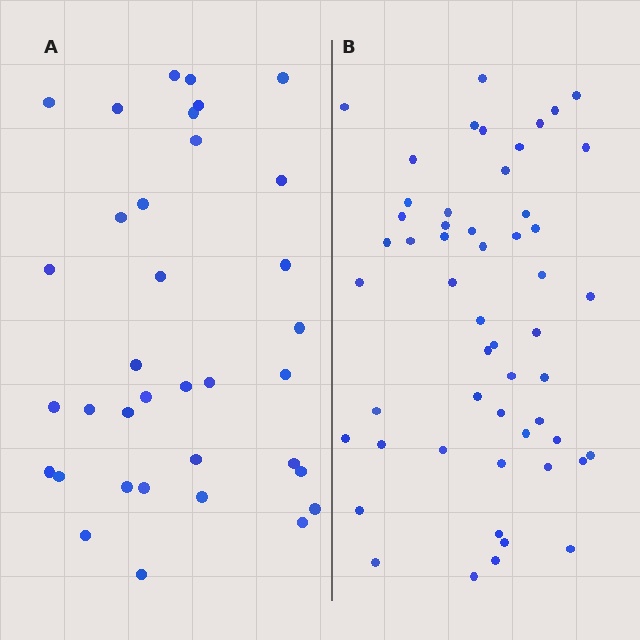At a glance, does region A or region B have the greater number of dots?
Region B (the right region) has more dots.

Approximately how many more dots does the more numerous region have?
Region B has approximately 20 more dots than region A.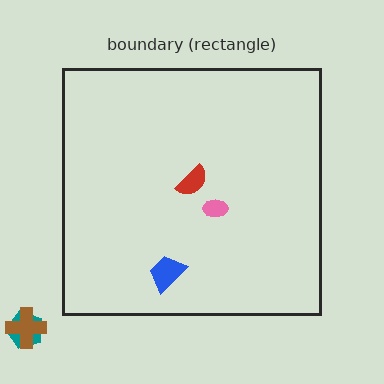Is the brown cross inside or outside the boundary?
Outside.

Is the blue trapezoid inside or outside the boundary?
Inside.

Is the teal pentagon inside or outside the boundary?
Outside.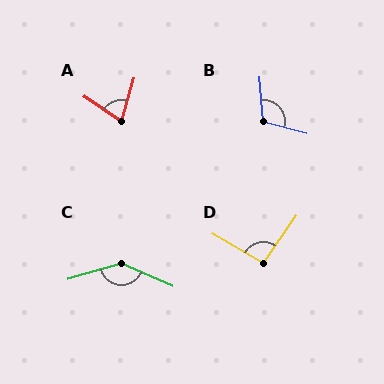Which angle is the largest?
C, at approximately 140 degrees.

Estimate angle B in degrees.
Approximately 110 degrees.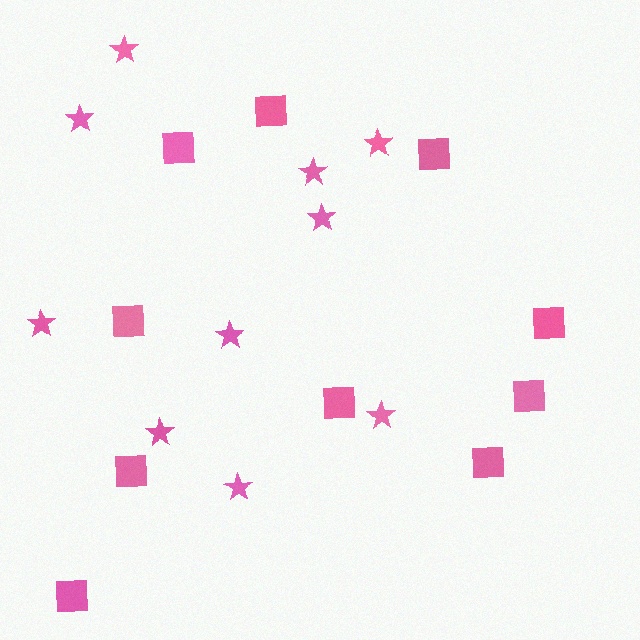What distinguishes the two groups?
There are 2 groups: one group of stars (10) and one group of squares (10).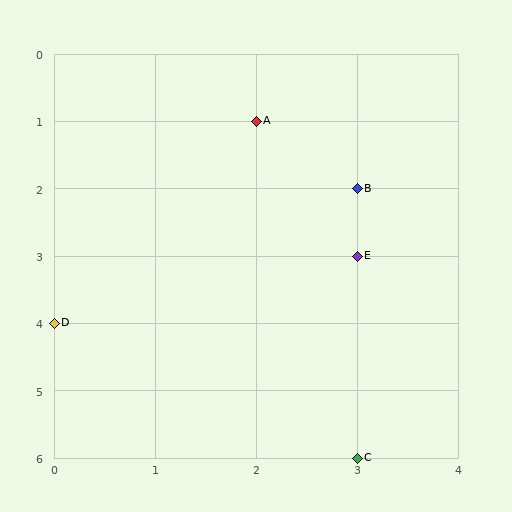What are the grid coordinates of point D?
Point D is at grid coordinates (0, 4).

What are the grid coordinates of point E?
Point E is at grid coordinates (3, 3).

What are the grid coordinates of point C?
Point C is at grid coordinates (3, 6).